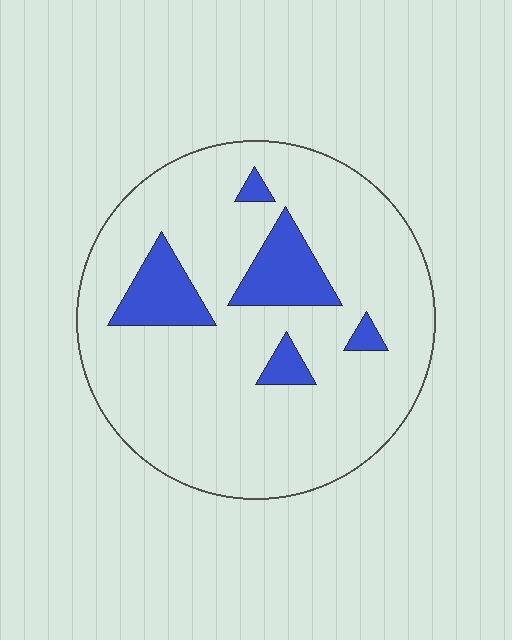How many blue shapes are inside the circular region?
5.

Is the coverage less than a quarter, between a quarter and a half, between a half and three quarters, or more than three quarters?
Less than a quarter.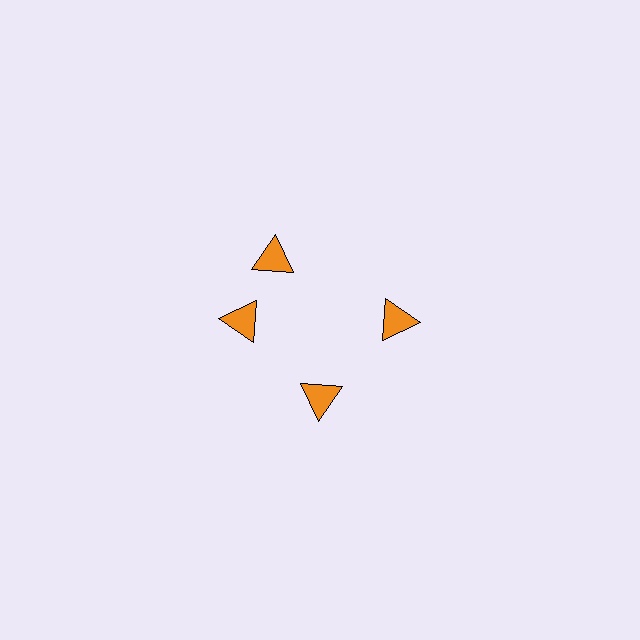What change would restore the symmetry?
The symmetry would be restored by rotating it back into even spacing with its neighbors so that all 4 triangles sit at equal angles and equal distance from the center.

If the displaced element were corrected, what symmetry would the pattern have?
It would have 4-fold rotational symmetry — the pattern would map onto itself every 90 degrees.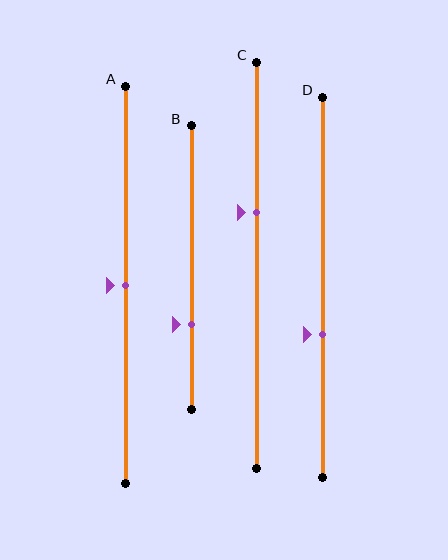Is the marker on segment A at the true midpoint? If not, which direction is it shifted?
Yes, the marker on segment A is at the true midpoint.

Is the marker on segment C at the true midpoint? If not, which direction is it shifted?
No, the marker on segment C is shifted upward by about 13% of the segment length.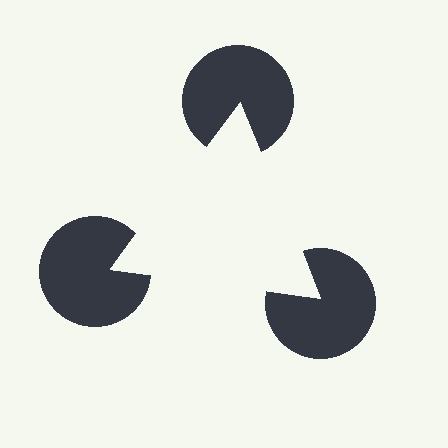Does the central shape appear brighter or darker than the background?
It typically appears slightly brighter than the background, even though no actual brightness change is drawn.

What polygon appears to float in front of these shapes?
An illusory triangle — its edges are inferred from the aligned wedge cuts in the pac-man discs, not physically drawn.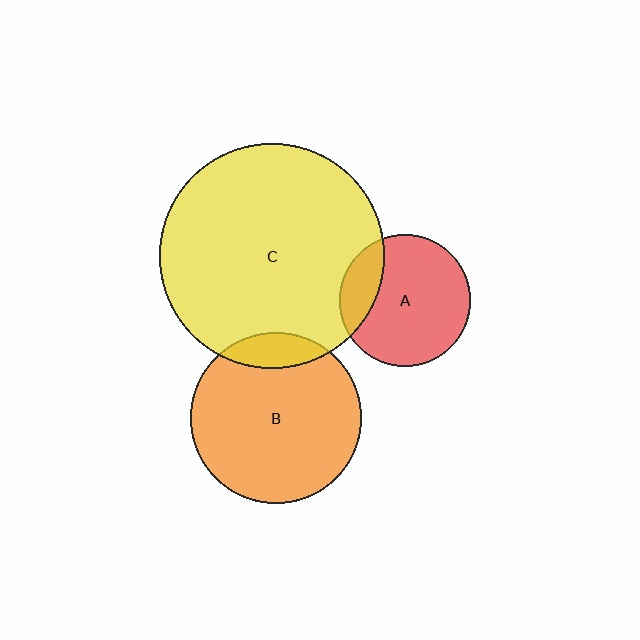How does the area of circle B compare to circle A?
Approximately 1.7 times.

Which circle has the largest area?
Circle C (yellow).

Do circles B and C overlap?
Yes.